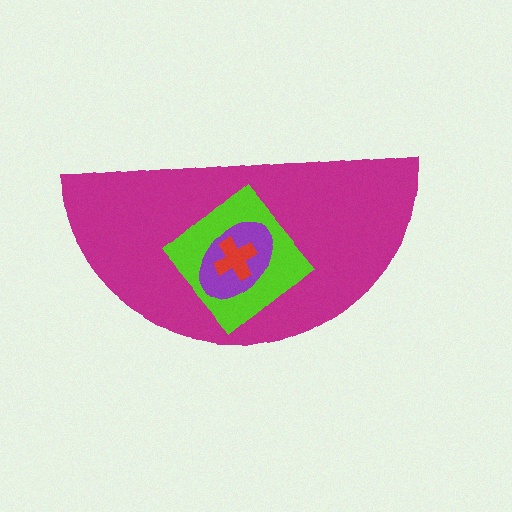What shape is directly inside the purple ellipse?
The red cross.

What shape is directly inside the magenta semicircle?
The lime diamond.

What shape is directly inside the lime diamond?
The purple ellipse.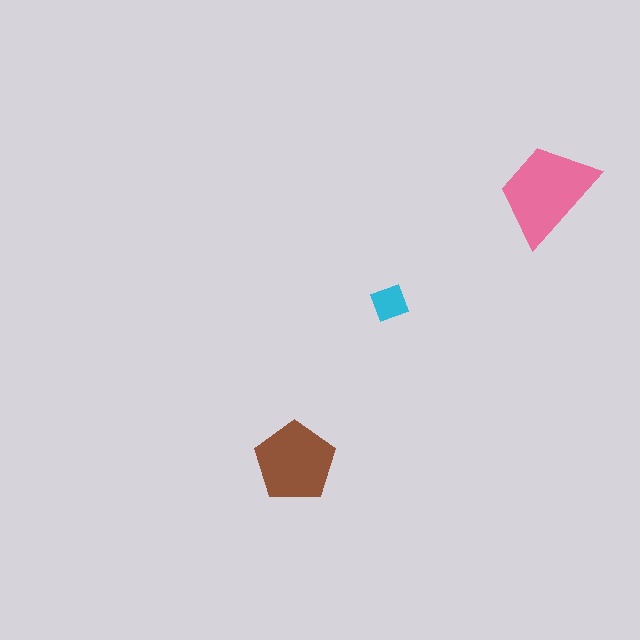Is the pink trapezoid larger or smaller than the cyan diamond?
Larger.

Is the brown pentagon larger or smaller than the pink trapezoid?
Smaller.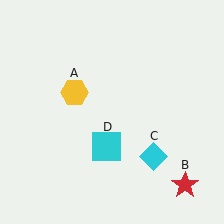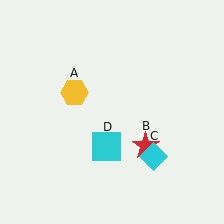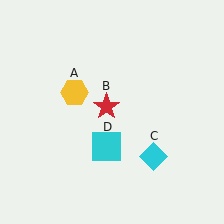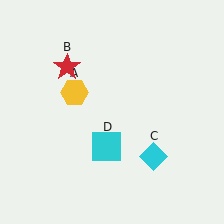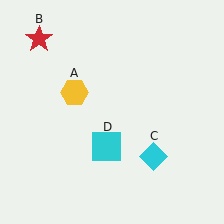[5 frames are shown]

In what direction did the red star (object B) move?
The red star (object B) moved up and to the left.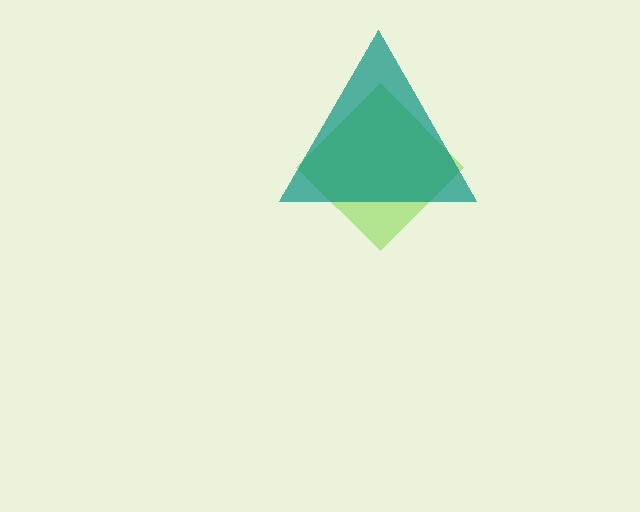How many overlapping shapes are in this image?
There are 2 overlapping shapes in the image.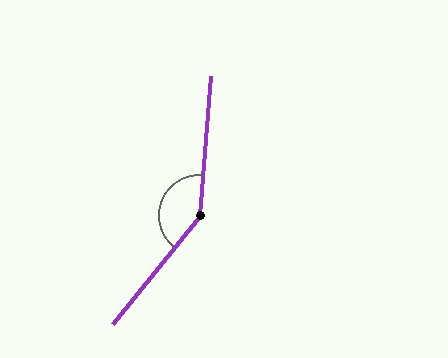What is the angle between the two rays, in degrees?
Approximately 146 degrees.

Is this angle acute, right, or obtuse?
It is obtuse.